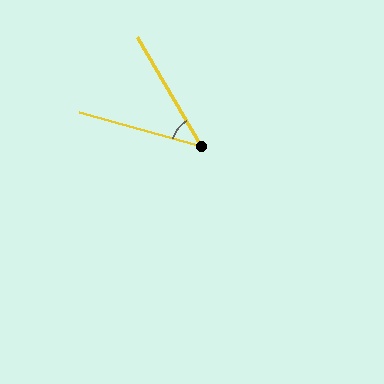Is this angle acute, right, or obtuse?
It is acute.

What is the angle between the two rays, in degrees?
Approximately 44 degrees.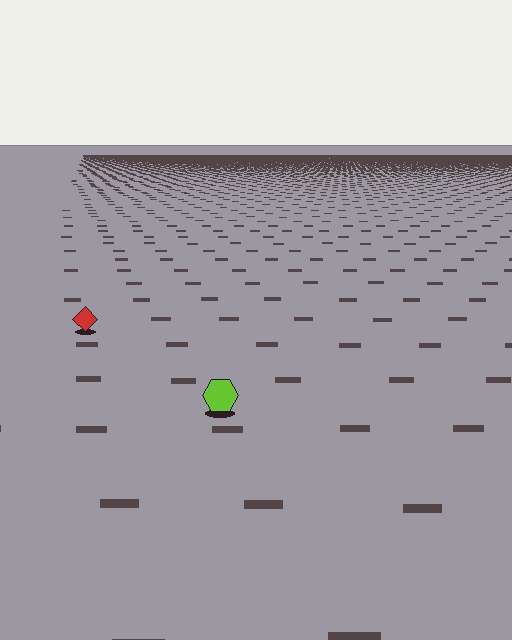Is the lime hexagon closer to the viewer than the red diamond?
Yes. The lime hexagon is closer — you can tell from the texture gradient: the ground texture is coarser near it.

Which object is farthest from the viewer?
The red diamond is farthest from the viewer. It appears smaller and the ground texture around it is denser.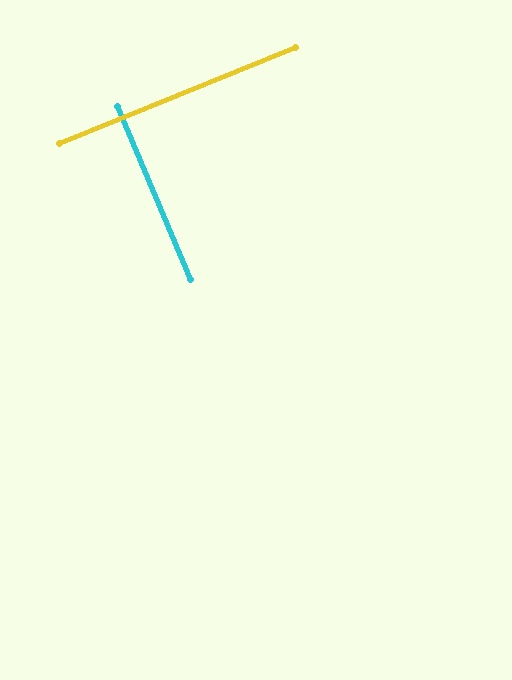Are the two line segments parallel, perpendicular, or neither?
Perpendicular — they meet at approximately 89°.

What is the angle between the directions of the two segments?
Approximately 89 degrees.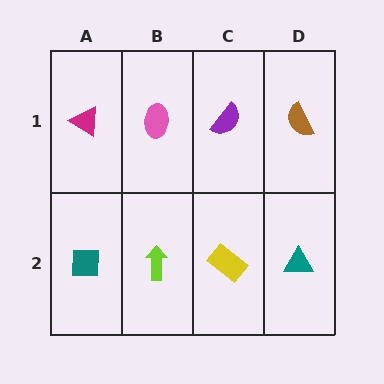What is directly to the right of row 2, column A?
A lime arrow.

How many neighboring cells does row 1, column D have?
2.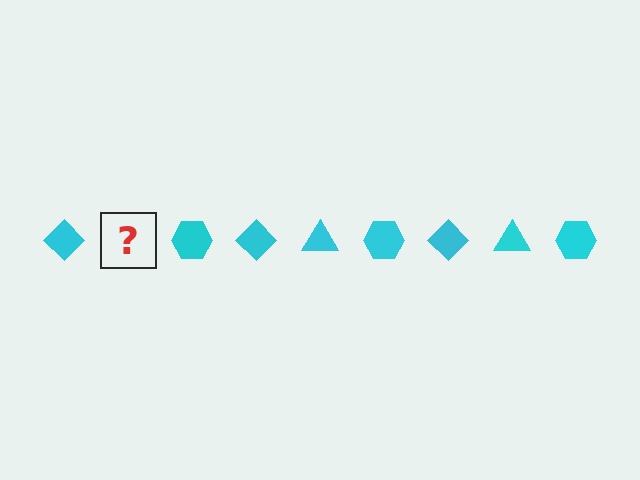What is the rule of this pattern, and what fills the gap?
The rule is that the pattern cycles through diamond, triangle, hexagon shapes in cyan. The gap should be filled with a cyan triangle.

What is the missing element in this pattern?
The missing element is a cyan triangle.